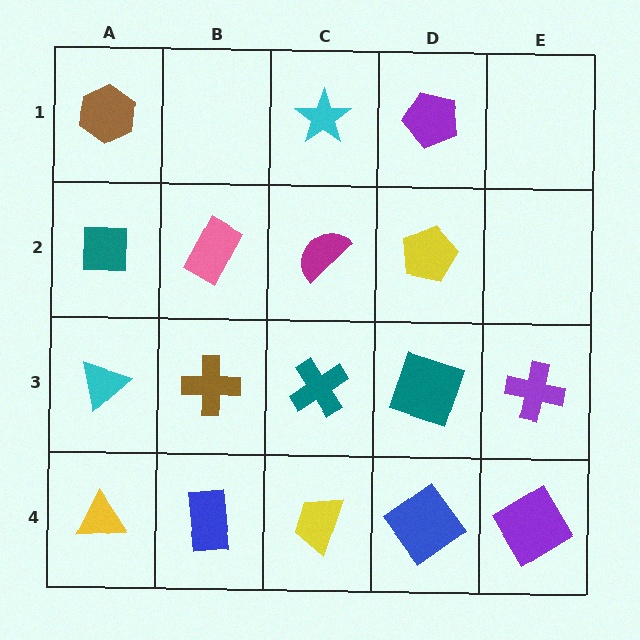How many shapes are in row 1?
3 shapes.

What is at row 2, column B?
A pink rectangle.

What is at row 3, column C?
A teal cross.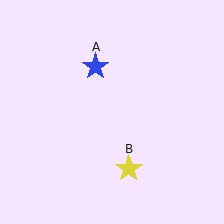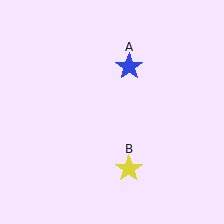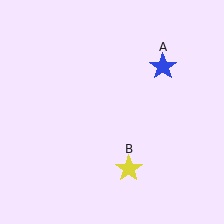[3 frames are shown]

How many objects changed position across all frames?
1 object changed position: blue star (object A).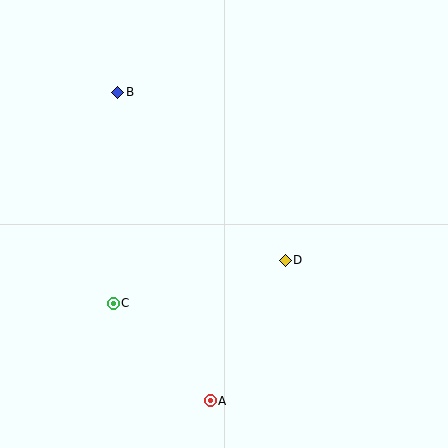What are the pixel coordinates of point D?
Point D is at (285, 260).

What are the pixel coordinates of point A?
Point A is at (210, 401).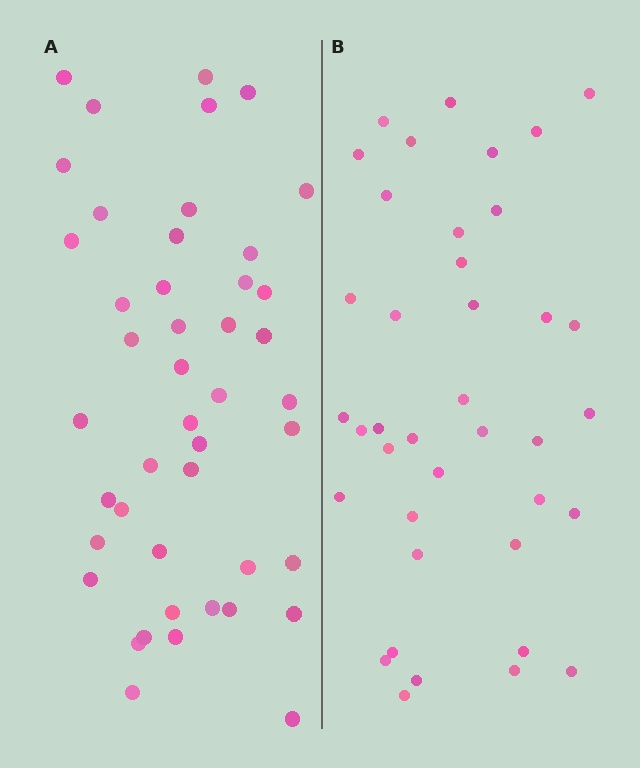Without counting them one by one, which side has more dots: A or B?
Region A (the left region) has more dots.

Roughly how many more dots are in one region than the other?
Region A has about 6 more dots than region B.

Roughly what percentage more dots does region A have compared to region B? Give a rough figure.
About 15% more.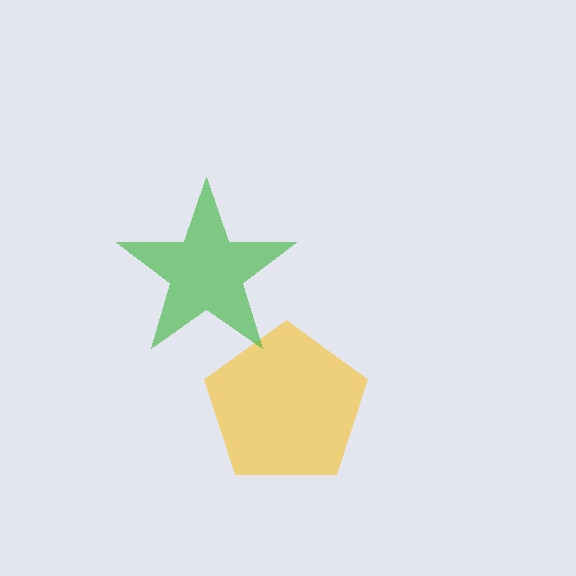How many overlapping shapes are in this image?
There are 2 overlapping shapes in the image.